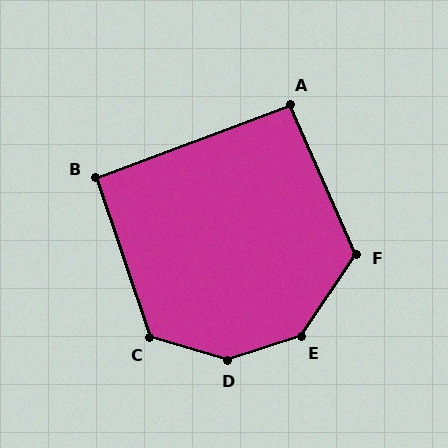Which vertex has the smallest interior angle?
B, at approximately 92 degrees.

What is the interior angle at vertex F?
Approximately 122 degrees (obtuse).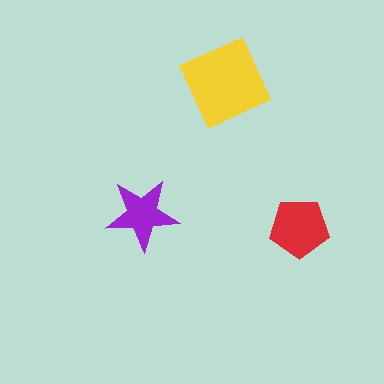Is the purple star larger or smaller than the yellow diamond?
Smaller.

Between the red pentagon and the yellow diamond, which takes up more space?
The yellow diamond.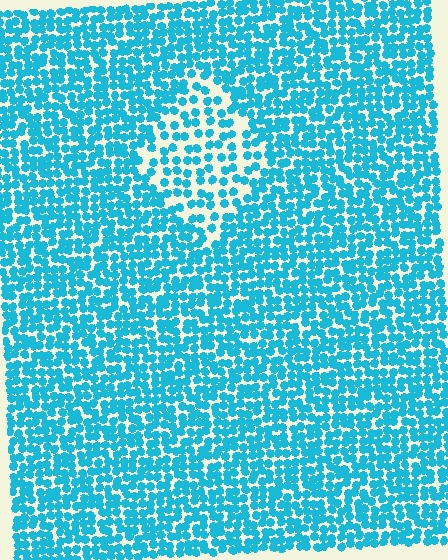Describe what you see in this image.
The image contains small cyan elements arranged at two different densities. A diamond-shaped region is visible where the elements are less densely packed than the surrounding area.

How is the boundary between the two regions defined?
The boundary is defined by a change in element density (approximately 1.9x ratio). All elements are the same color, size, and shape.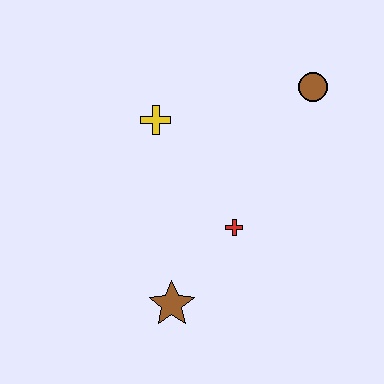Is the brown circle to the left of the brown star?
No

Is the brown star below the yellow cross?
Yes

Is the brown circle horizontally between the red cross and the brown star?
No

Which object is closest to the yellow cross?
The red cross is closest to the yellow cross.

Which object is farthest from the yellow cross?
The brown star is farthest from the yellow cross.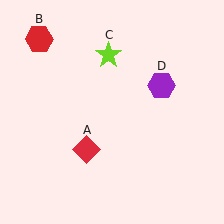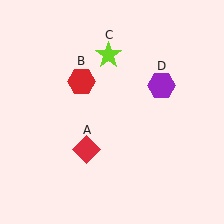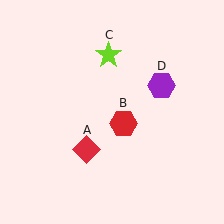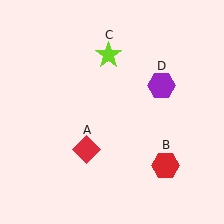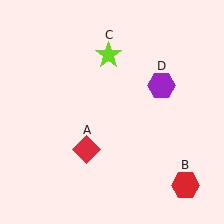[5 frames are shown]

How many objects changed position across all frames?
1 object changed position: red hexagon (object B).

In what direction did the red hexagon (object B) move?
The red hexagon (object B) moved down and to the right.